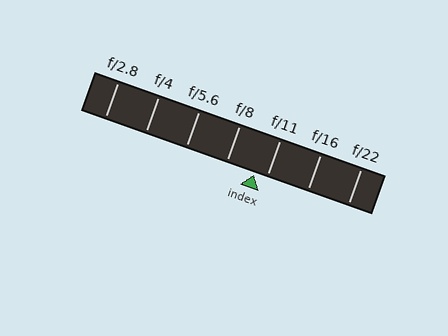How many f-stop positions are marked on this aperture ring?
There are 7 f-stop positions marked.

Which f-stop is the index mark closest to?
The index mark is closest to f/11.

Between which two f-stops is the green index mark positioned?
The index mark is between f/8 and f/11.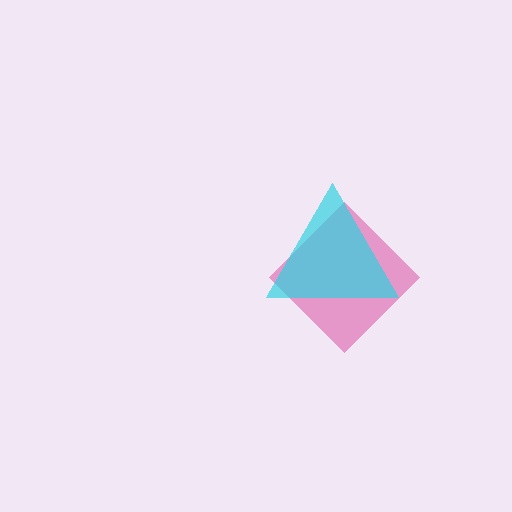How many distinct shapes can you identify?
There are 2 distinct shapes: a magenta diamond, a cyan triangle.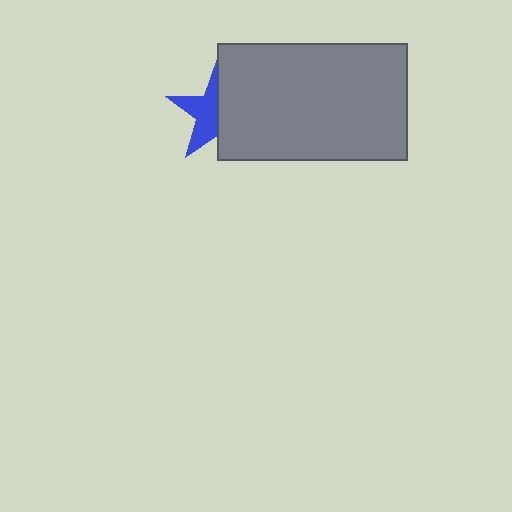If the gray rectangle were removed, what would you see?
You would see the complete blue star.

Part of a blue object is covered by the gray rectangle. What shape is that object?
It is a star.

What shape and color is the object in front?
The object in front is a gray rectangle.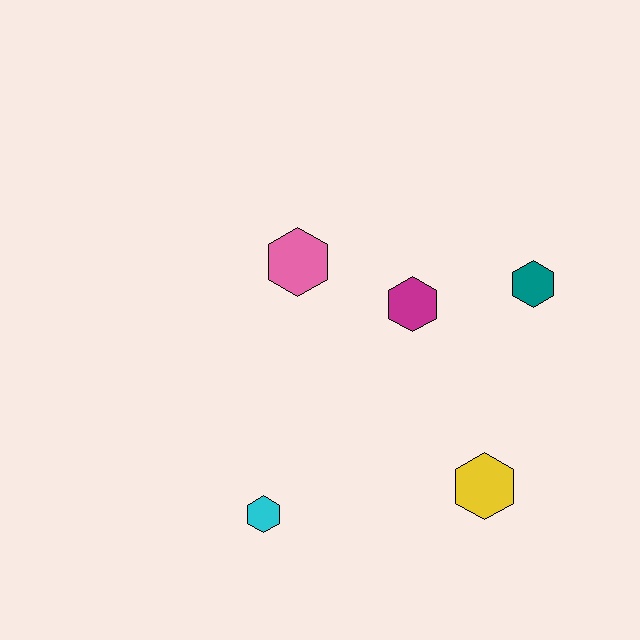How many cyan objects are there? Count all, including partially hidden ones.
There is 1 cyan object.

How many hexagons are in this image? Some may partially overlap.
There are 5 hexagons.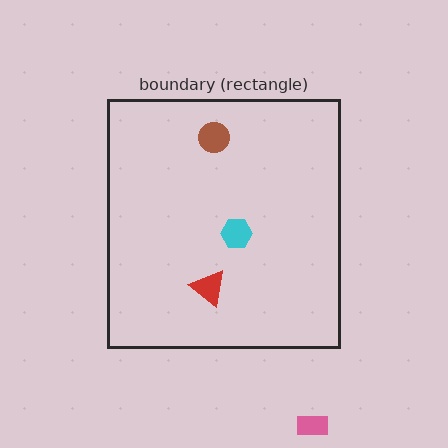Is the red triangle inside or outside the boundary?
Inside.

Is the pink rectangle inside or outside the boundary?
Outside.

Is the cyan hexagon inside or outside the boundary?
Inside.